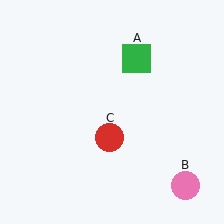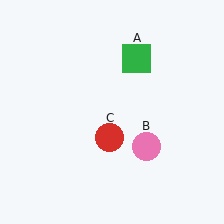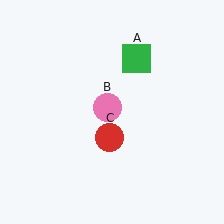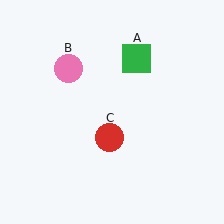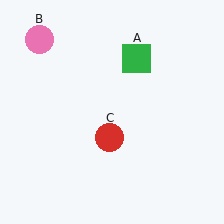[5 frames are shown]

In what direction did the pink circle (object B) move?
The pink circle (object B) moved up and to the left.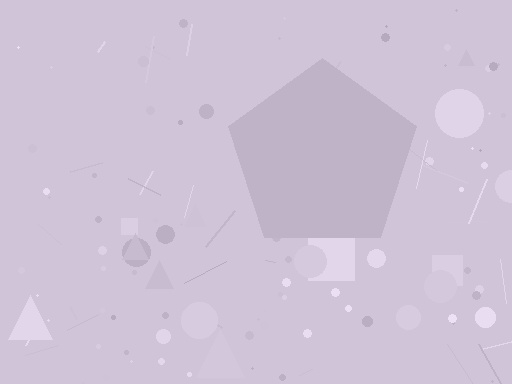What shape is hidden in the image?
A pentagon is hidden in the image.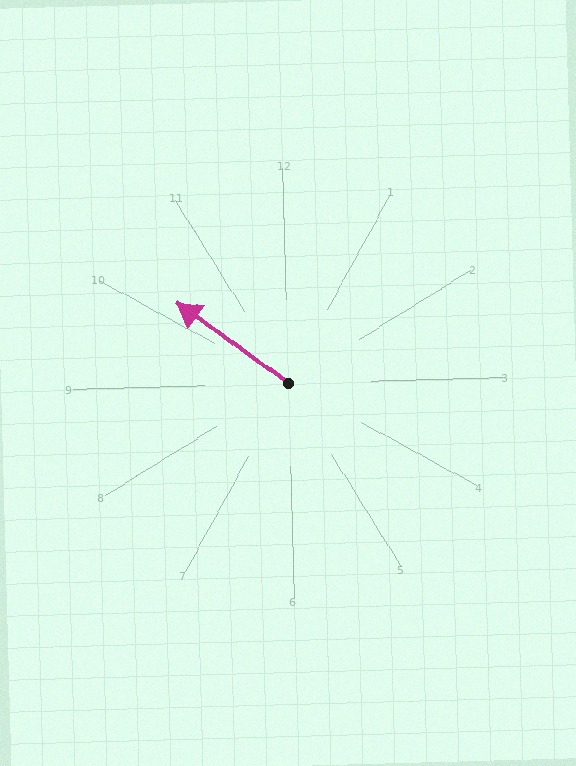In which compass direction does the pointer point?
Northwest.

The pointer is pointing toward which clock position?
Roughly 10 o'clock.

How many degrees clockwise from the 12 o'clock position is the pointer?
Approximately 307 degrees.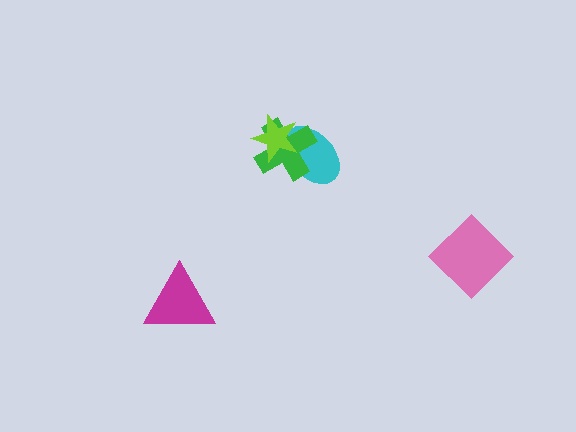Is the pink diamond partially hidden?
No, no other shape covers it.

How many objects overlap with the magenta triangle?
0 objects overlap with the magenta triangle.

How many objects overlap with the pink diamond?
0 objects overlap with the pink diamond.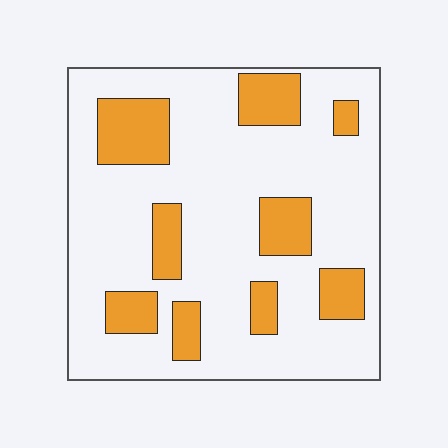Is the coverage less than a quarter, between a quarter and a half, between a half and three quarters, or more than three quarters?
Less than a quarter.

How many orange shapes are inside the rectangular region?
9.